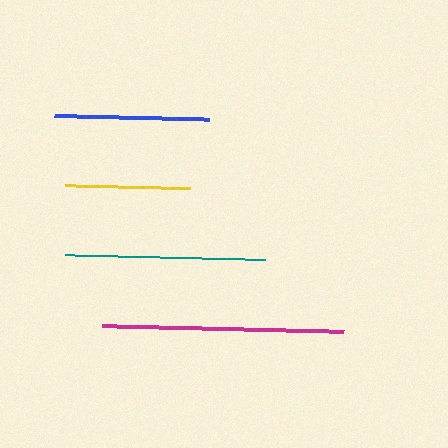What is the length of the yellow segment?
The yellow segment is approximately 125 pixels long.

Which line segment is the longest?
The magenta line is the longest at approximately 242 pixels.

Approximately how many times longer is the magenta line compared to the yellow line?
The magenta line is approximately 1.9 times the length of the yellow line.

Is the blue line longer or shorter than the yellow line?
The blue line is longer than the yellow line.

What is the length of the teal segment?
The teal segment is approximately 200 pixels long.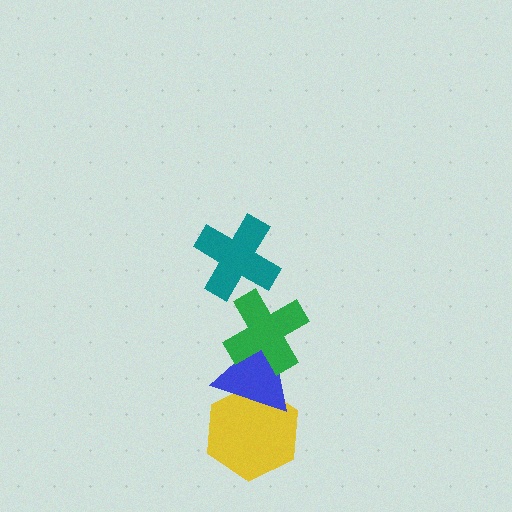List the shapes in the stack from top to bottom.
From top to bottom: the teal cross, the green cross, the blue triangle, the yellow hexagon.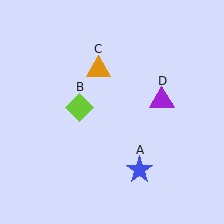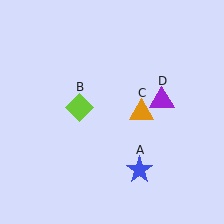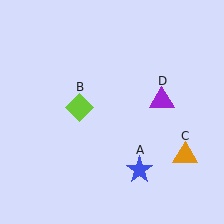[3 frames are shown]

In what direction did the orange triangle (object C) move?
The orange triangle (object C) moved down and to the right.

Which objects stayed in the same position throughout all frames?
Blue star (object A) and lime diamond (object B) and purple triangle (object D) remained stationary.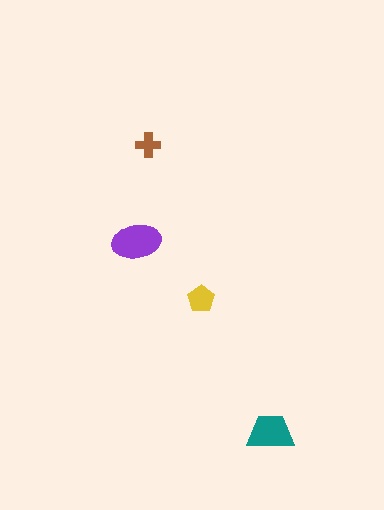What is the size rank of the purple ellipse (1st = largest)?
1st.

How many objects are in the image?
There are 4 objects in the image.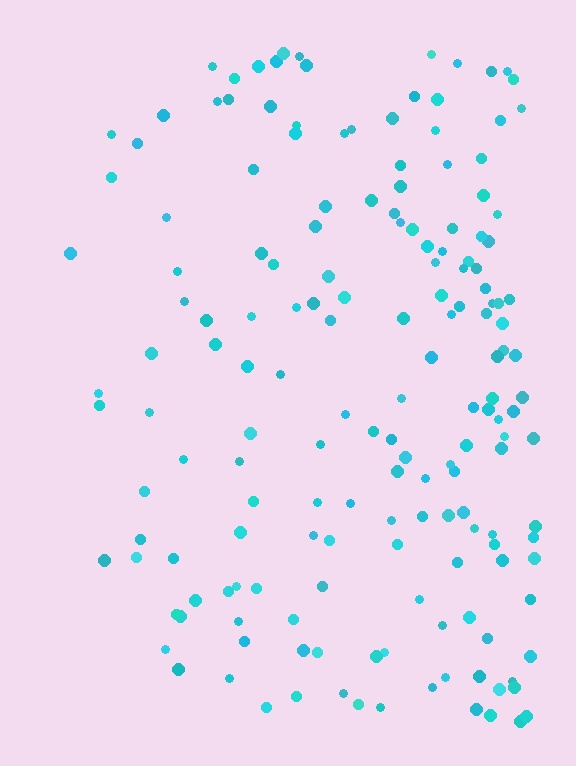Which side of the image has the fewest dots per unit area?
The left.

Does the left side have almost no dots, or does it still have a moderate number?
Still a moderate number, just noticeably fewer than the right.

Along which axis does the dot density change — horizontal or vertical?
Horizontal.